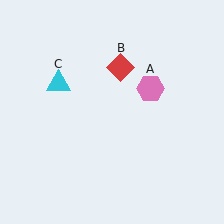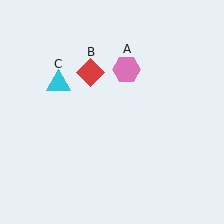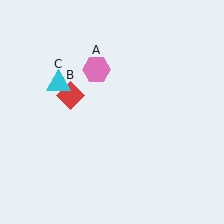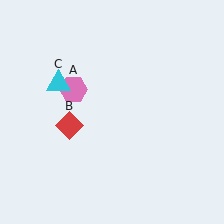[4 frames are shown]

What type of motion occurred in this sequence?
The pink hexagon (object A), red diamond (object B) rotated counterclockwise around the center of the scene.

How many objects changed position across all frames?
2 objects changed position: pink hexagon (object A), red diamond (object B).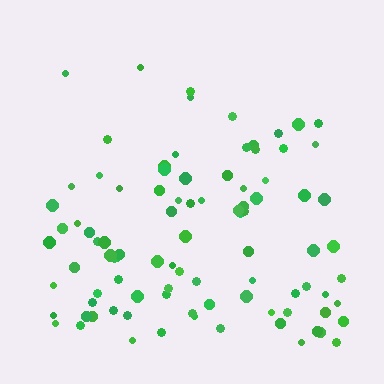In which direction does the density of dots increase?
From top to bottom, with the bottom side densest.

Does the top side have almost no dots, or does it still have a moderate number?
Still a moderate number, just noticeably fewer than the bottom.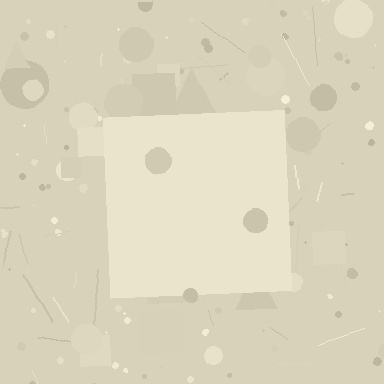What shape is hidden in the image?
A square is hidden in the image.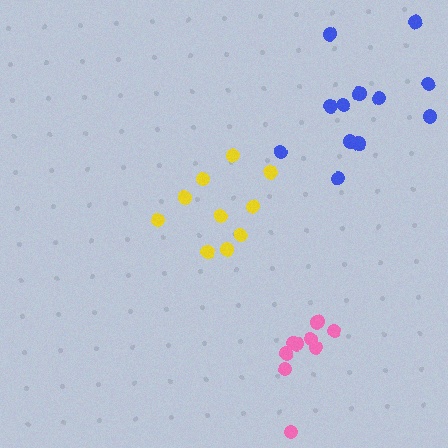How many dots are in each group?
Group 1: 12 dots, Group 2: 9 dots, Group 3: 10 dots (31 total).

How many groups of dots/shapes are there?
There are 3 groups.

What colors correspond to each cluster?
The clusters are colored: blue, pink, yellow.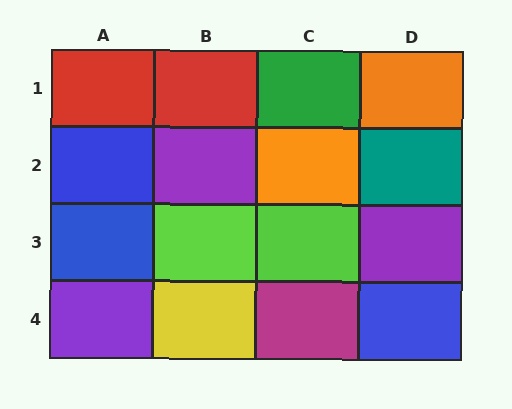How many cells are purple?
3 cells are purple.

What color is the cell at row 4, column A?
Purple.